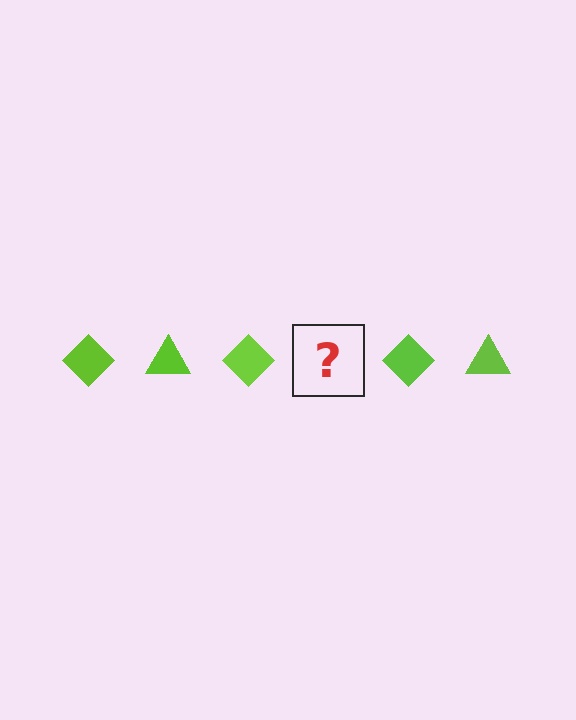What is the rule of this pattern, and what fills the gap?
The rule is that the pattern cycles through diamond, triangle shapes in lime. The gap should be filled with a lime triangle.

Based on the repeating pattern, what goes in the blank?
The blank should be a lime triangle.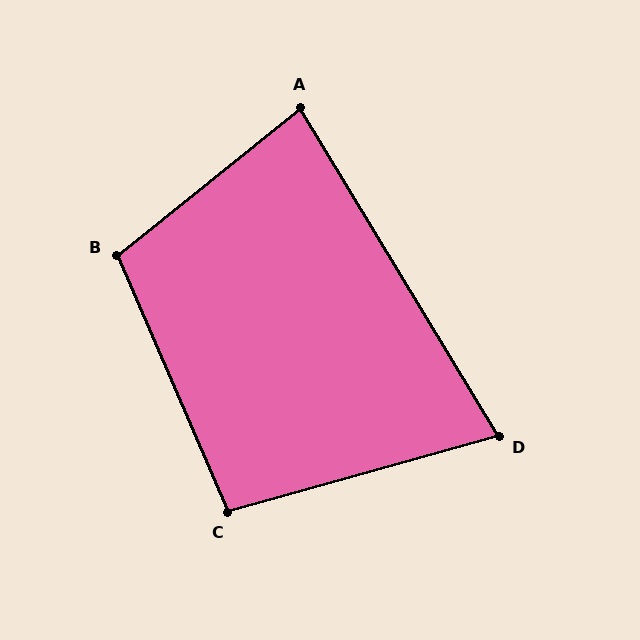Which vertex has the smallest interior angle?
D, at approximately 75 degrees.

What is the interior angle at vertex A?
Approximately 82 degrees (acute).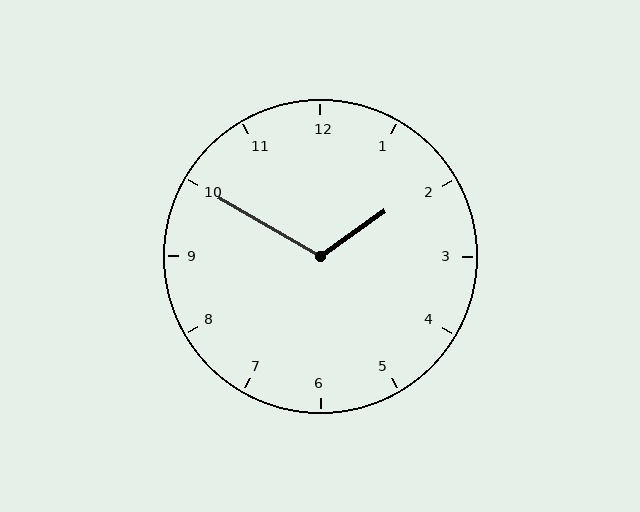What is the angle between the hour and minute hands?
Approximately 115 degrees.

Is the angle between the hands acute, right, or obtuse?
It is obtuse.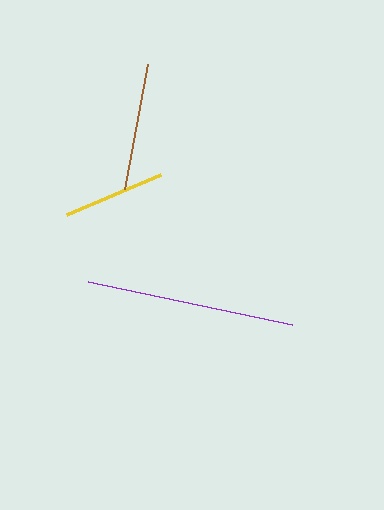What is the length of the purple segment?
The purple segment is approximately 208 pixels long.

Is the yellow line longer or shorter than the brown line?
The brown line is longer than the yellow line.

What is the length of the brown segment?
The brown segment is approximately 127 pixels long.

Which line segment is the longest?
The purple line is the longest at approximately 208 pixels.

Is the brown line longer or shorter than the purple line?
The purple line is longer than the brown line.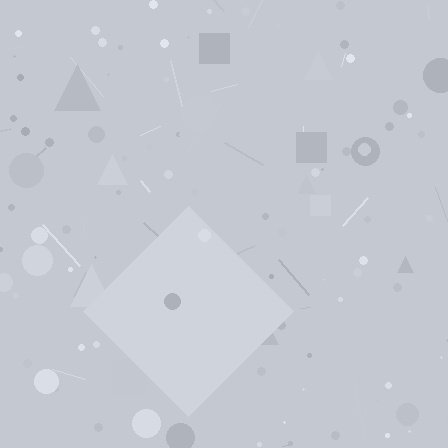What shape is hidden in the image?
A diamond is hidden in the image.